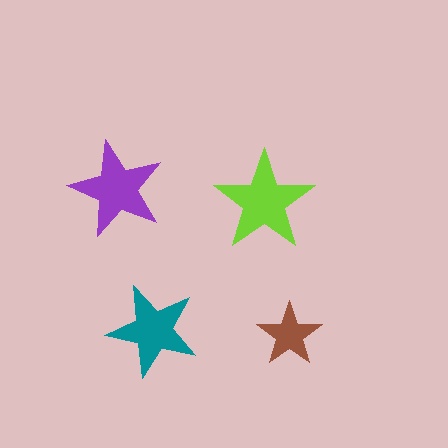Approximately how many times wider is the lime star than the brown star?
About 1.5 times wider.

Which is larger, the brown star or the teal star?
The teal one.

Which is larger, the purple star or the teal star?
The purple one.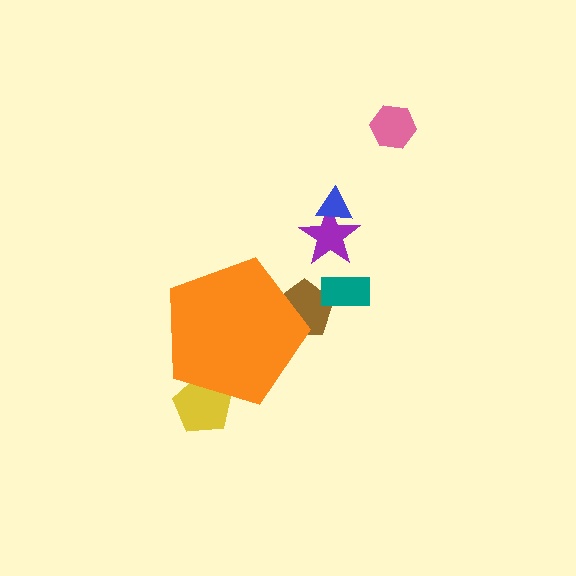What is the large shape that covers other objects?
An orange pentagon.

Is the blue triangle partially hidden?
No, the blue triangle is fully visible.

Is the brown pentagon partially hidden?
Yes, the brown pentagon is partially hidden behind the orange pentagon.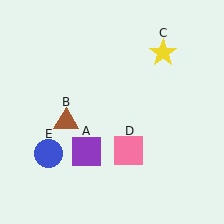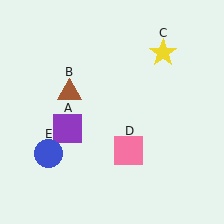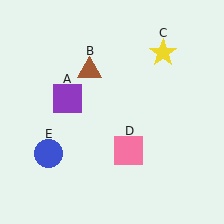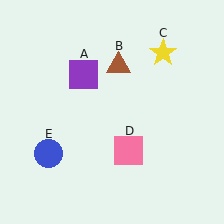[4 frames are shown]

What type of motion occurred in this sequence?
The purple square (object A), brown triangle (object B) rotated clockwise around the center of the scene.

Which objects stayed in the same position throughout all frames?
Yellow star (object C) and pink square (object D) and blue circle (object E) remained stationary.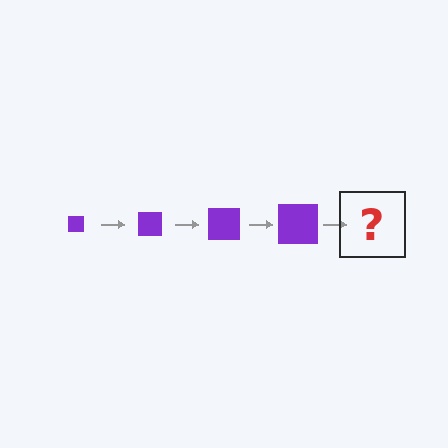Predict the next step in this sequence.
The next step is a purple square, larger than the previous one.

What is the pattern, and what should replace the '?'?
The pattern is that the square gets progressively larger each step. The '?' should be a purple square, larger than the previous one.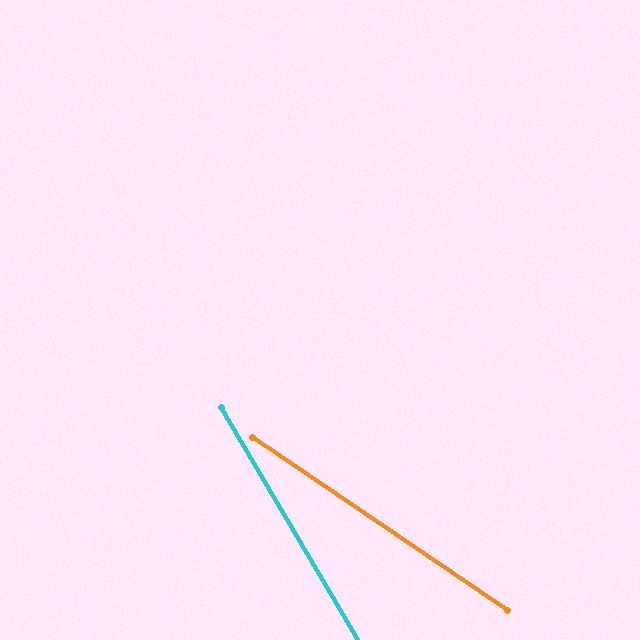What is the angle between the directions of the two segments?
Approximately 25 degrees.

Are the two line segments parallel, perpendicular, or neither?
Neither parallel nor perpendicular — they differ by about 25°.